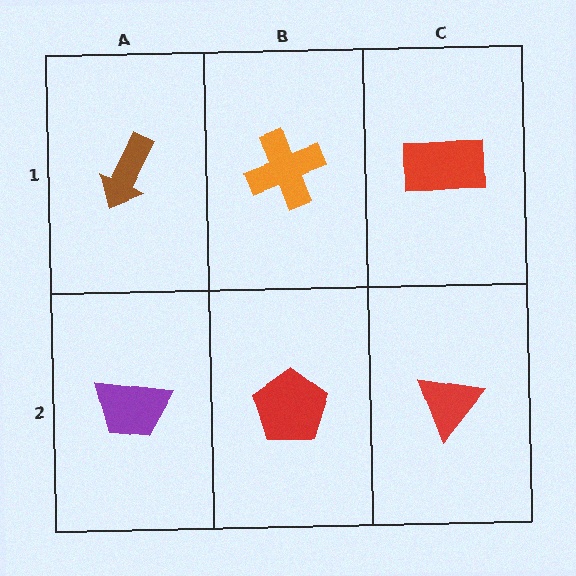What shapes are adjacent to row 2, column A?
A brown arrow (row 1, column A), a red pentagon (row 2, column B).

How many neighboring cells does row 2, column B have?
3.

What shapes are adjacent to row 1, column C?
A red triangle (row 2, column C), an orange cross (row 1, column B).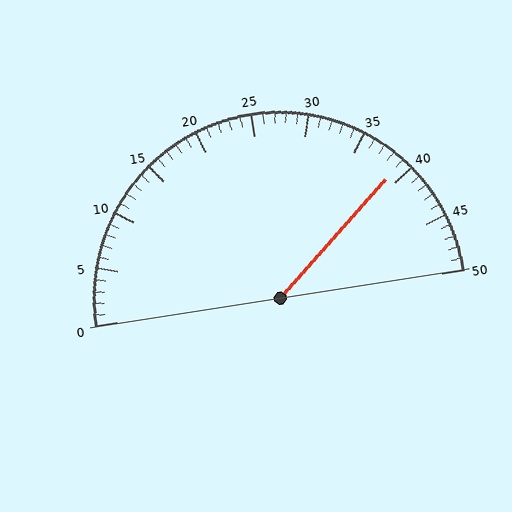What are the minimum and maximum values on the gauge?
The gauge ranges from 0 to 50.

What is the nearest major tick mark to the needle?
The nearest major tick mark is 40.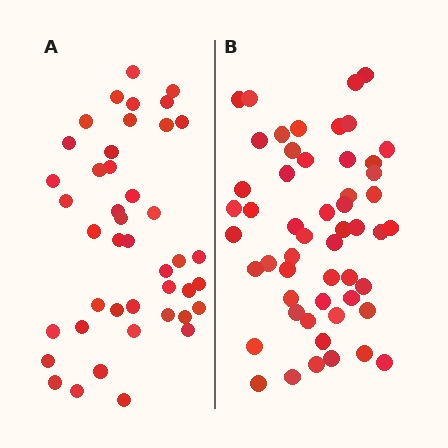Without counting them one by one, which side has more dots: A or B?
Region B (the right region) has more dots.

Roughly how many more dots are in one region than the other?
Region B has roughly 10 or so more dots than region A.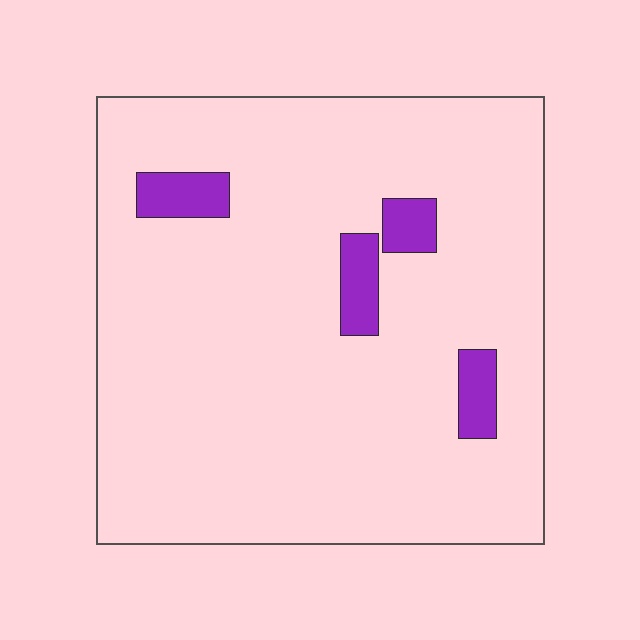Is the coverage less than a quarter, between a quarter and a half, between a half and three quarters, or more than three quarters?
Less than a quarter.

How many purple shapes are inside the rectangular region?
4.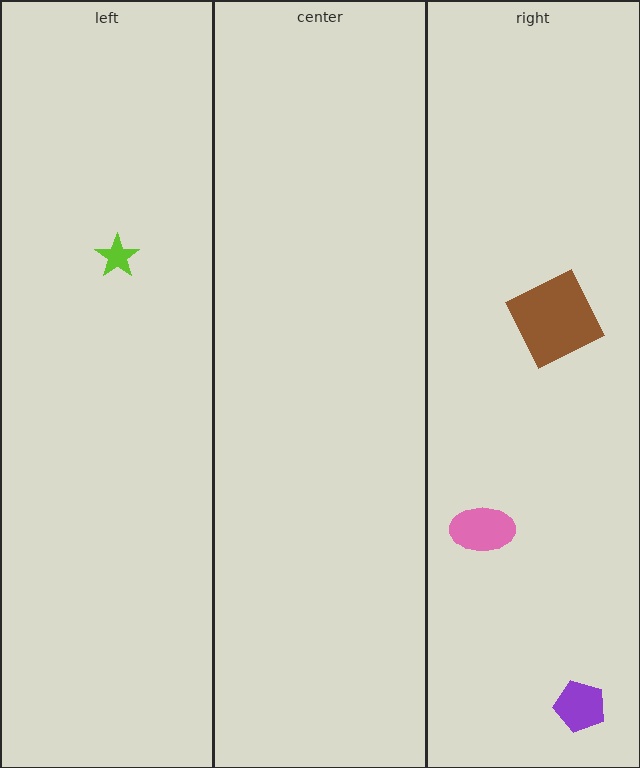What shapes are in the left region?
The lime star.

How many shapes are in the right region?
3.